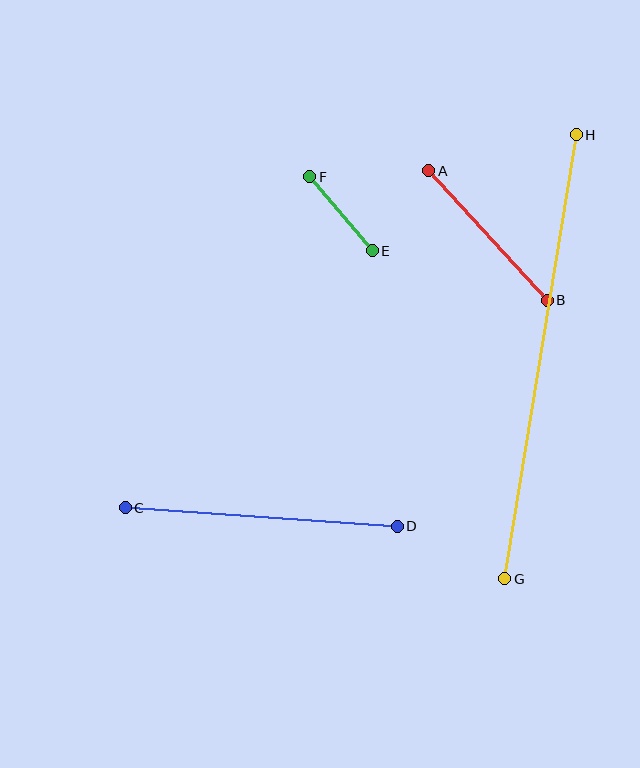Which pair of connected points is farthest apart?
Points G and H are farthest apart.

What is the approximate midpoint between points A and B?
The midpoint is at approximately (488, 235) pixels.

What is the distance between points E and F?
The distance is approximately 97 pixels.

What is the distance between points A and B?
The distance is approximately 176 pixels.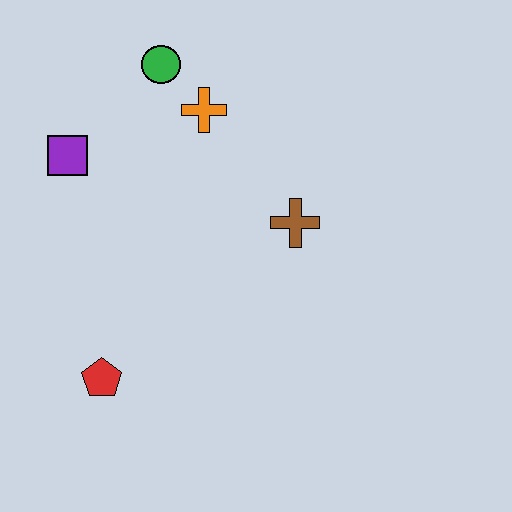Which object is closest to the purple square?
The green circle is closest to the purple square.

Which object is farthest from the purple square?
The brown cross is farthest from the purple square.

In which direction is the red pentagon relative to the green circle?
The red pentagon is below the green circle.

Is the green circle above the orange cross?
Yes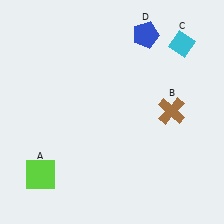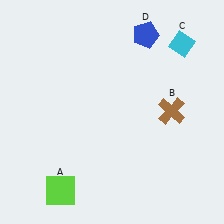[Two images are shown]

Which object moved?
The lime square (A) moved right.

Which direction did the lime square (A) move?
The lime square (A) moved right.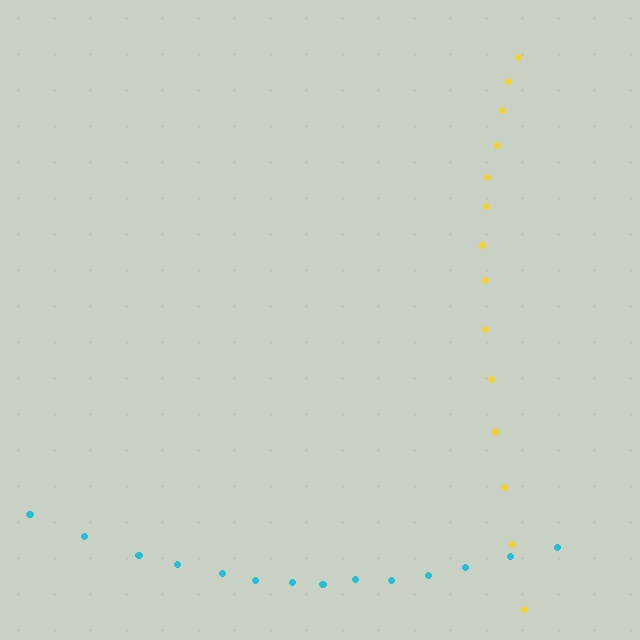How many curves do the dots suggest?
There are 2 distinct paths.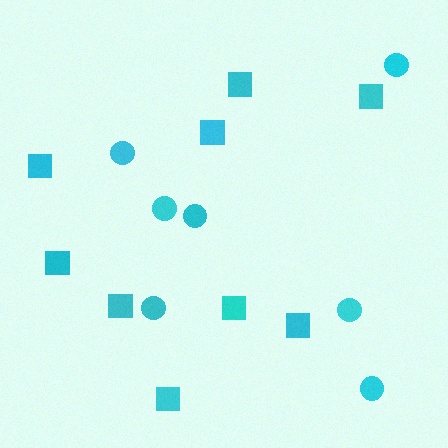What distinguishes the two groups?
There are 2 groups: one group of circles (7) and one group of squares (9).